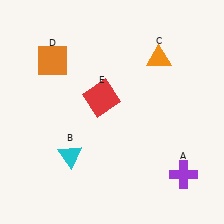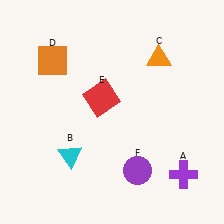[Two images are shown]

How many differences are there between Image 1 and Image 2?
There is 1 difference between the two images.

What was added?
A purple circle (F) was added in Image 2.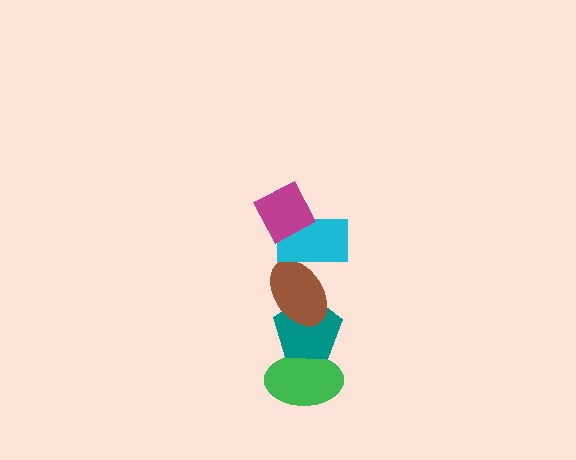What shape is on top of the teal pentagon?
The brown ellipse is on top of the teal pentagon.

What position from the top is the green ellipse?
The green ellipse is 5th from the top.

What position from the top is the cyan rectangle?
The cyan rectangle is 2nd from the top.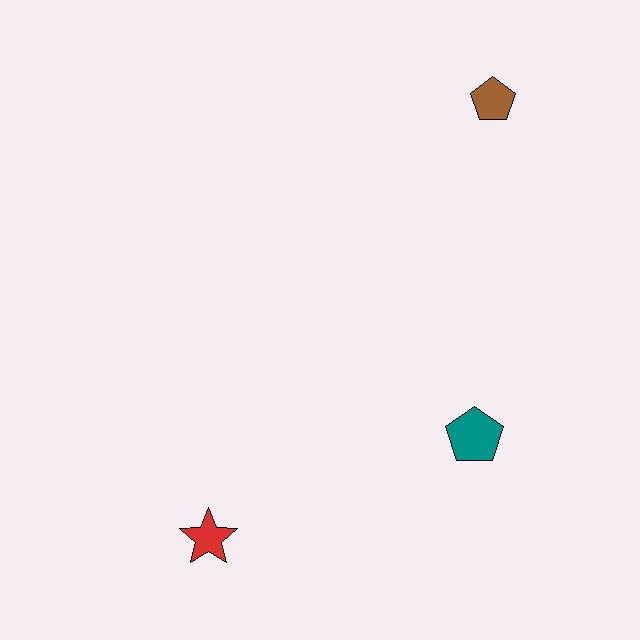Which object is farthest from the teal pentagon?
The brown pentagon is farthest from the teal pentagon.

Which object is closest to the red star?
The teal pentagon is closest to the red star.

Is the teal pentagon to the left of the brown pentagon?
Yes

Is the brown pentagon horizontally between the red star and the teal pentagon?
No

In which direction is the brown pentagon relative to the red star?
The brown pentagon is above the red star.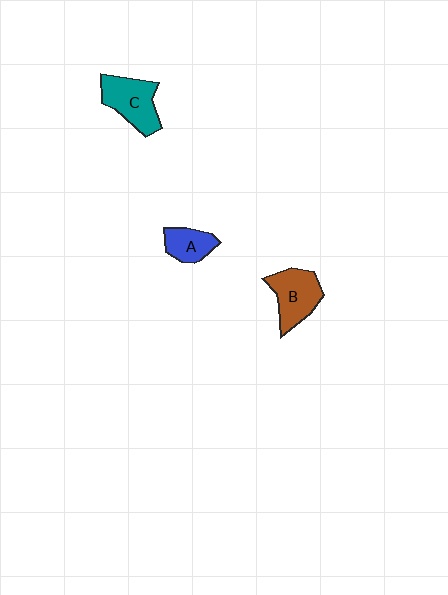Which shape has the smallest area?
Shape A (blue).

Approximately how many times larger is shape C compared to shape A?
Approximately 1.6 times.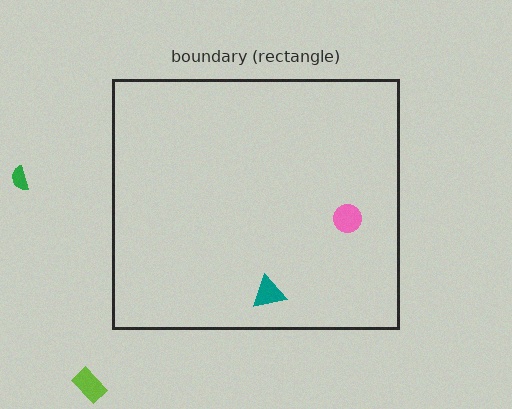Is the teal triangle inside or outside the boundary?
Inside.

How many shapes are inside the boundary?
2 inside, 2 outside.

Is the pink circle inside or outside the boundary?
Inside.